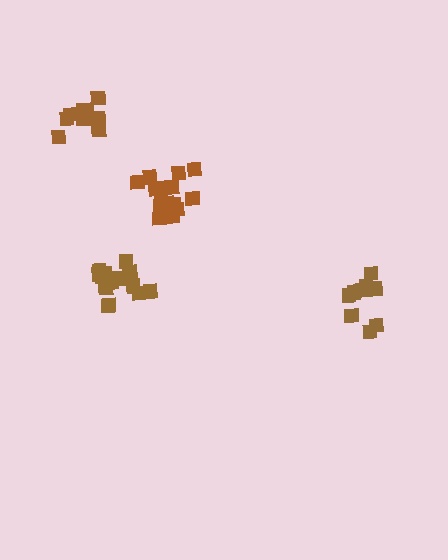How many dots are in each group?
Group 1: 15 dots, Group 2: 15 dots, Group 3: 10 dots, Group 4: 9 dots (49 total).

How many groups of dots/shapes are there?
There are 4 groups.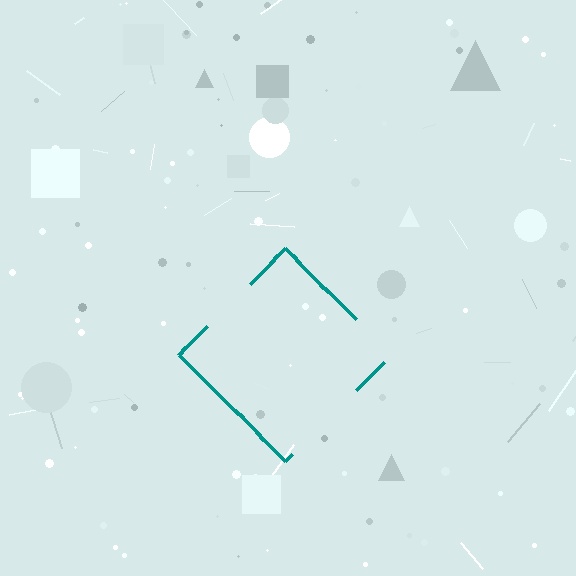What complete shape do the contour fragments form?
The contour fragments form a diamond.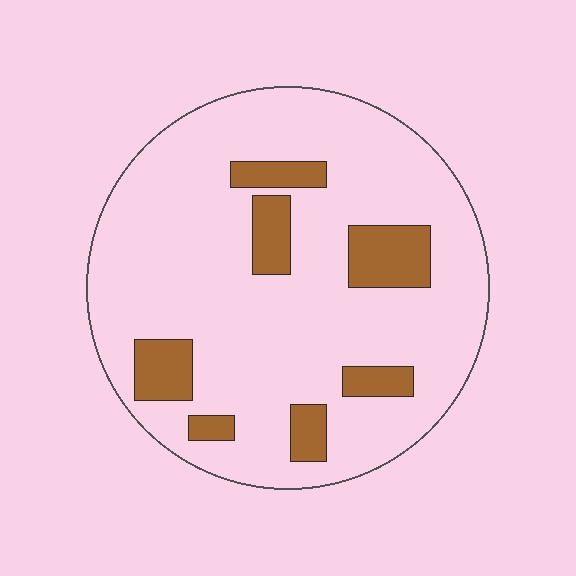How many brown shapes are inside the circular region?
7.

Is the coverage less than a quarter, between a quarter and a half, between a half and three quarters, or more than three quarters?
Less than a quarter.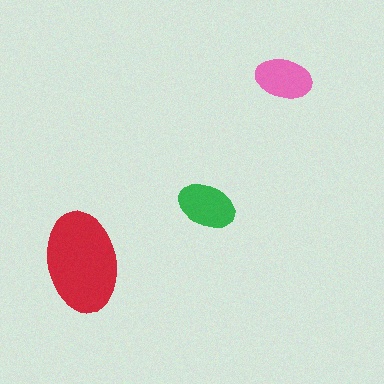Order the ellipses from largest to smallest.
the red one, the green one, the pink one.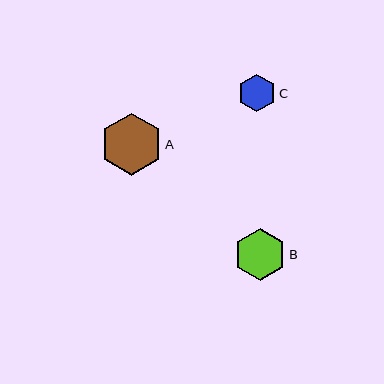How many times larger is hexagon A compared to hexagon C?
Hexagon A is approximately 1.7 times the size of hexagon C.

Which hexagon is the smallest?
Hexagon C is the smallest with a size of approximately 37 pixels.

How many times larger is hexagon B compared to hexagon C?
Hexagon B is approximately 1.4 times the size of hexagon C.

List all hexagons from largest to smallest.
From largest to smallest: A, B, C.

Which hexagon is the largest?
Hexagon A is the largest with a size of approximately 62 pixels.